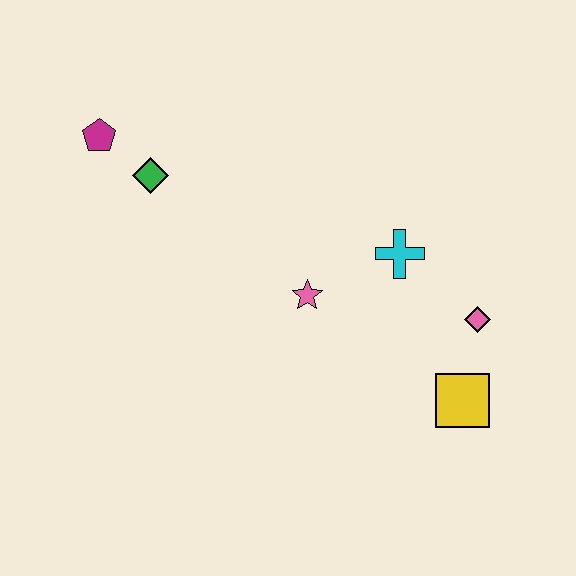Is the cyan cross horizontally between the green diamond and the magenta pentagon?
No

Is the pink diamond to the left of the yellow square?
No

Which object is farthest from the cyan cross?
The magenta pentagon is farthest from the cyan cross.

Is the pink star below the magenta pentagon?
Yes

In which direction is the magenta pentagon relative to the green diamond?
The magenta pentagon is to the left of the green diamond.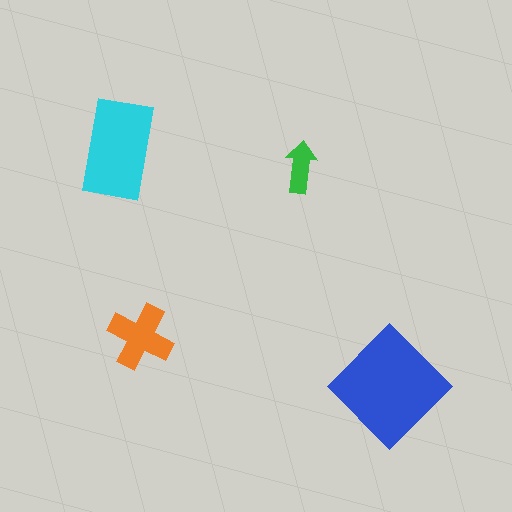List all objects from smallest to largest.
The green arrow, the orange cross, the cyan rectangle, the blue diamond.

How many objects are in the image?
There are 4 objects in the image.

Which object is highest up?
The cyan rectangle is topmost.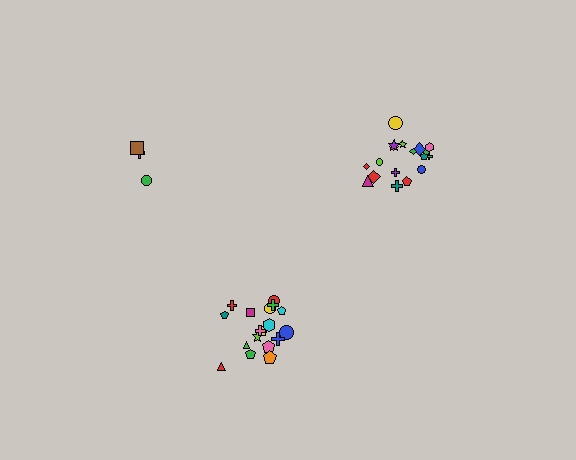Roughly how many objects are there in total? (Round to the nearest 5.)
Roughly 40 objects in total.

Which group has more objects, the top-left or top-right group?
The top-right group.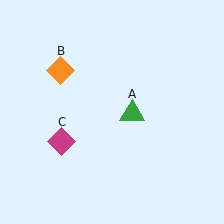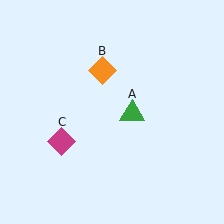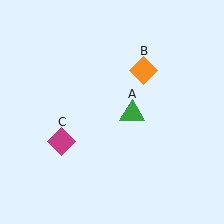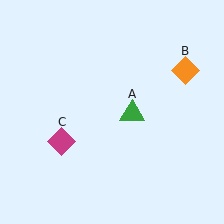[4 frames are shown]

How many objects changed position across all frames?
1 object changed position: orange diamond (object B).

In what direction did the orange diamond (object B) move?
The orange diamond (object B) moved right.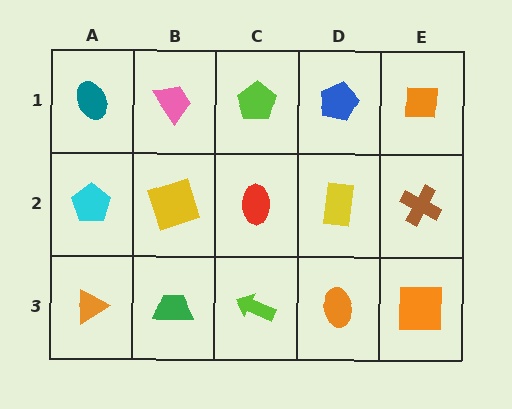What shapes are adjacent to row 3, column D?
A yellow rectangle (row 2, column D), a lime arrow (row 3, column C), an orange square (row 3, column E).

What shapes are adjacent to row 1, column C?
A red ellipse (row 2, column C), a pink trapezoid (row 1, column B), a blue pentagon (row 1, column D).